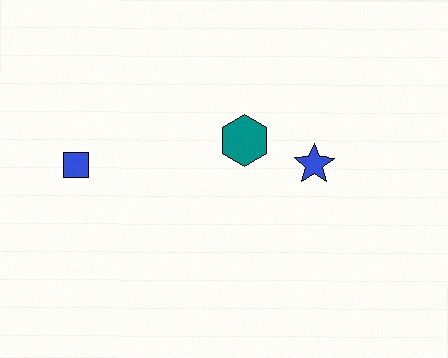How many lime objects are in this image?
There are no lime objects.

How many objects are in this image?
There are 3 objects.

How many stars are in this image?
There is 1 star.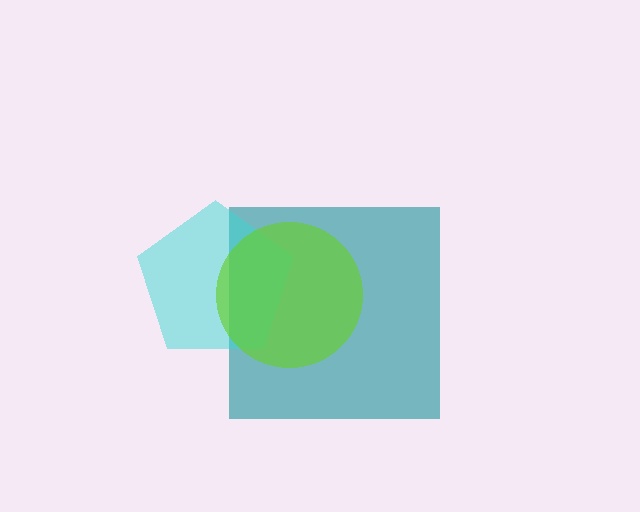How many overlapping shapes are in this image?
There are 3 overlapping shapes in the image.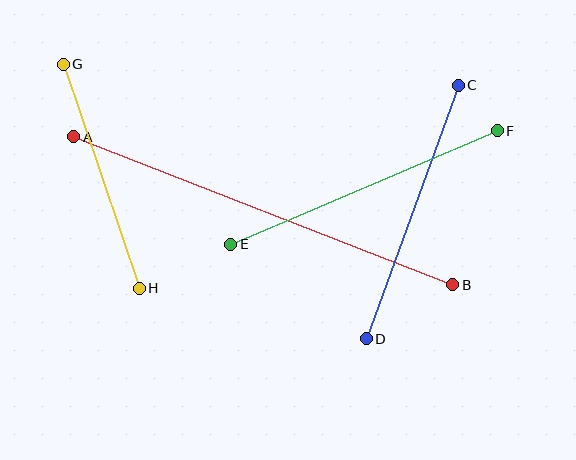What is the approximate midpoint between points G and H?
The midpoint is at approximately (101, 176) pixels.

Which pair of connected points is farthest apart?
Points A and B are farthest apart.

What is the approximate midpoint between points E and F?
The midpoint is at approximately (364, 187) pixels.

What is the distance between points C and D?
The distance is approximately 270 pixels.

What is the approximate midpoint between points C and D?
The midpoint is at approximately (412, 212) pixels.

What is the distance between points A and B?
The distance is approximately 407 pixels.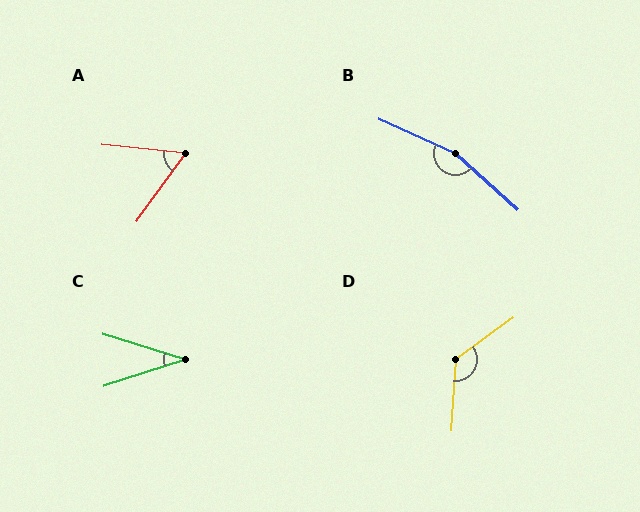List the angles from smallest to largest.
C (35°), A (60°), D (130°), B (162°).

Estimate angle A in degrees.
Approximately 60 degrees.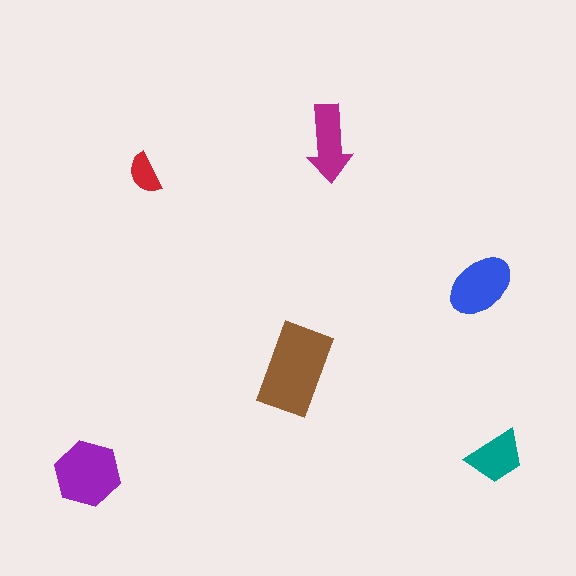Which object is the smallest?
The red semicircle.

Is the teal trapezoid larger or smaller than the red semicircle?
Larger.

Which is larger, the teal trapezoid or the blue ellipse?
The blue ellipse.